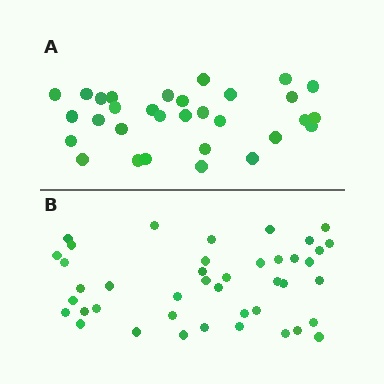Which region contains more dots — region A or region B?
Region B (the bottom region) has more dots.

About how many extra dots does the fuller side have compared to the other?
Region B has roughly 12 or so more dots than region A.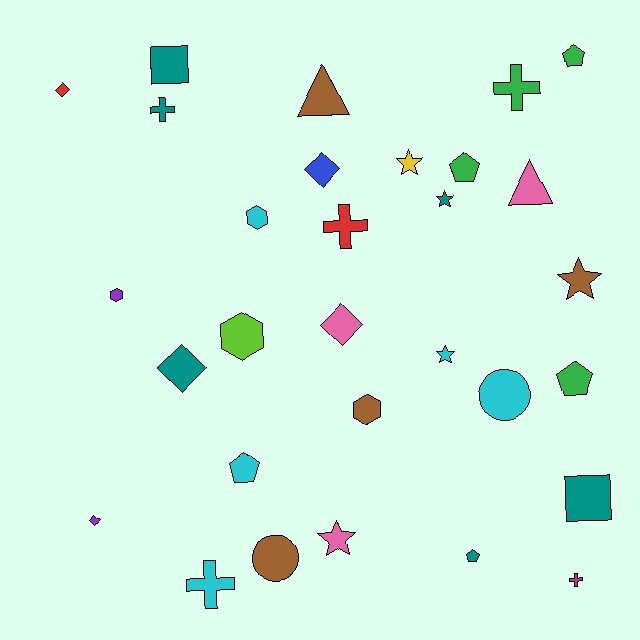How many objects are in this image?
There are 30 objects.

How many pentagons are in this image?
There are 5 pentagons.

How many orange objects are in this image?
There are no orange objects.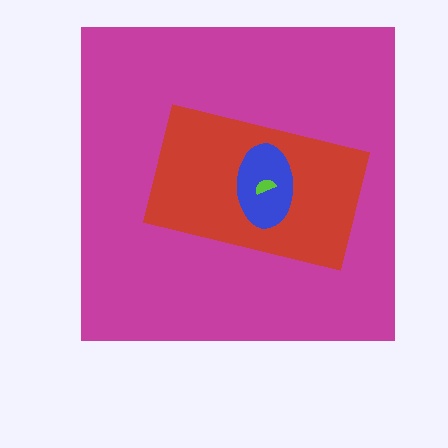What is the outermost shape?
The magenta square.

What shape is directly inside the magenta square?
The red rectangle.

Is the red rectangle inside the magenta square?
Yes.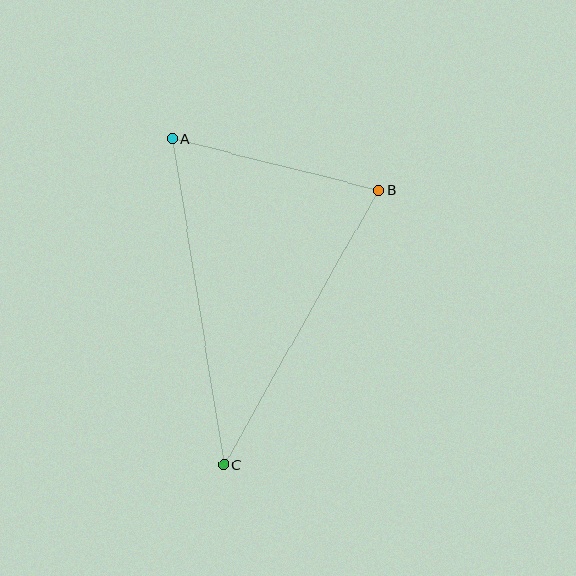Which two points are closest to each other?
Points A and B are closest to each other.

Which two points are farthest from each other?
Points A and C are farthest from each other.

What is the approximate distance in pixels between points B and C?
The distance between B and C is approximately 316 pixels.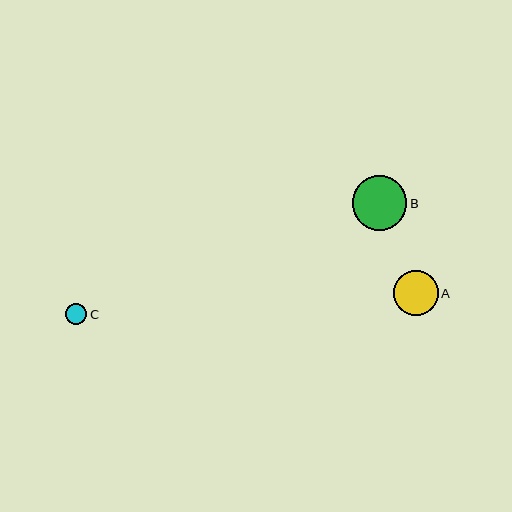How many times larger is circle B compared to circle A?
Circle B is approximately 1.2 times the size of circle A.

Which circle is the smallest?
Circle C is the smallest with a size of approximately 21 pixels.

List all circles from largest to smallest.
From largest to smallest: B, A, C.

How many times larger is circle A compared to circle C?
Circle A is approximately 2.2 times the size of circle C.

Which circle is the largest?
Circle B is the largest with a size of approximately 55 pixels.